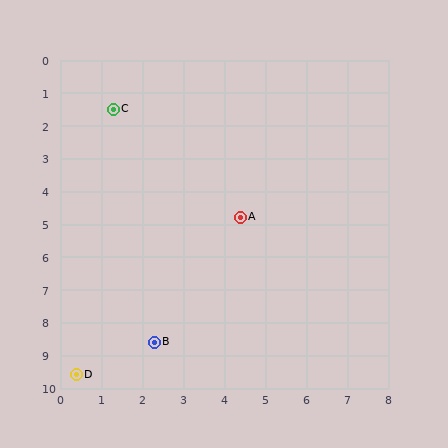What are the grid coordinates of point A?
Point A is at approximately (4.4, 4.8).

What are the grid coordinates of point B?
Point B is at approximately (2.3, 8.6).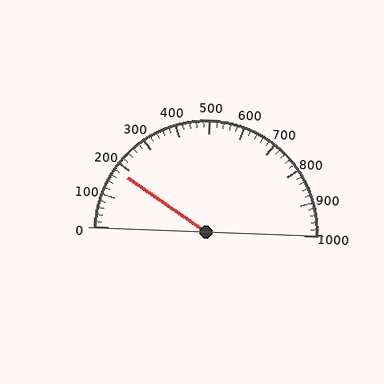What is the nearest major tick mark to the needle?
The nearest major tick mark is 200.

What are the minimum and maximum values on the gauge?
The gauge ranges from 0 to 1000.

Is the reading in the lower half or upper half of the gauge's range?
The reading is in the lower half of the range (0 to 1000).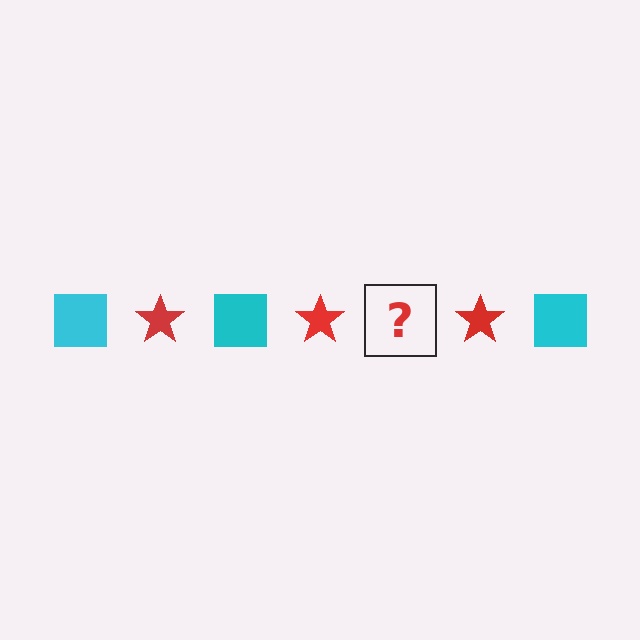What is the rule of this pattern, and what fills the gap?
The rule is that the pattern alternates between cyan square and red star. The gap should be filled with a cyan square.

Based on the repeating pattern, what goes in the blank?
The blank should be a cyan square.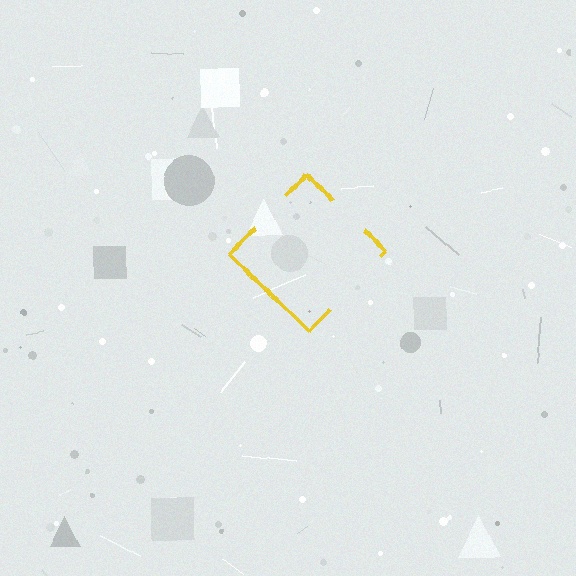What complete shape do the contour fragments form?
The contour fragments form a diamond.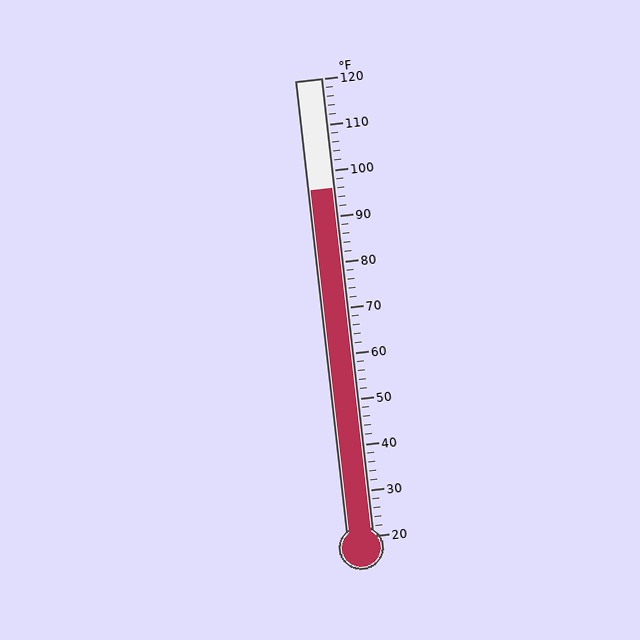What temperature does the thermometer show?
The thermometer shows approximately 96°F.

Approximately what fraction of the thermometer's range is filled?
The thermometer is filled to approximately 75% of its range.